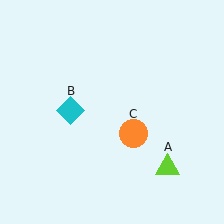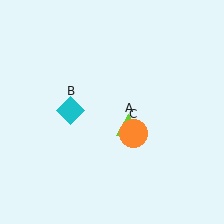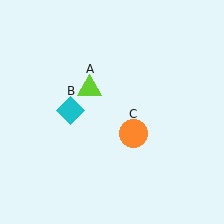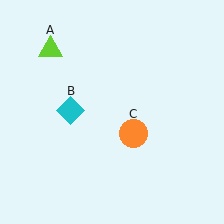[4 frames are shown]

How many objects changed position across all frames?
1 object changed position: lime triangle (object A).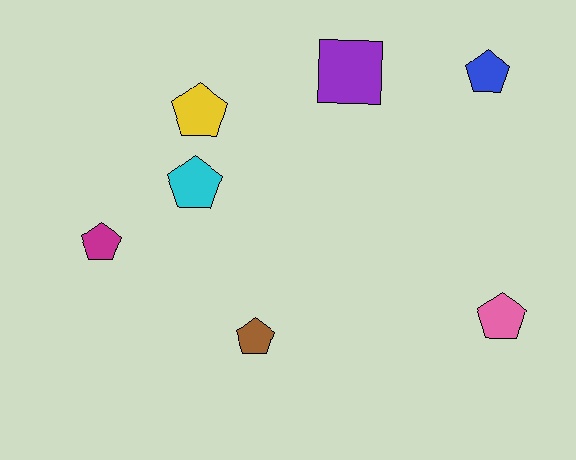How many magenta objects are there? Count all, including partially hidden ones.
There is 1 magenta object.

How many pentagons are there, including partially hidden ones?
There are 6 pentagons.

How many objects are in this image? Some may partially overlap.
There are 7 objects.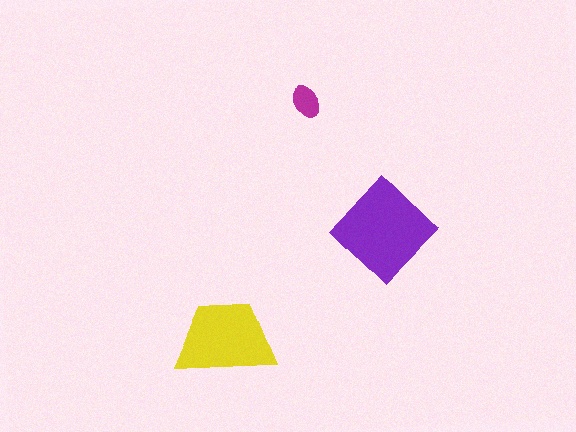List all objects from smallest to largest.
The magenta ellipse, the yellow trapezoid, the purple diamond.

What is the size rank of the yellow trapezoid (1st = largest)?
2nd.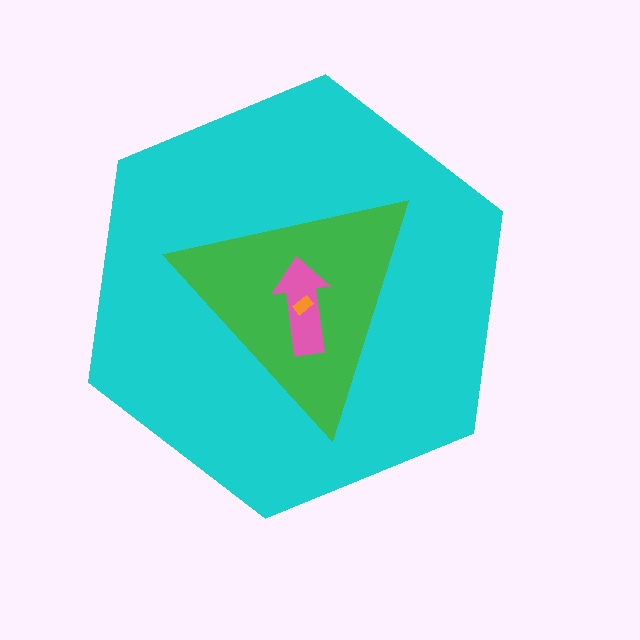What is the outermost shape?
The cyan hexagon.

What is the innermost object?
The orange rectangle.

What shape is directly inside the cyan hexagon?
The green triangle.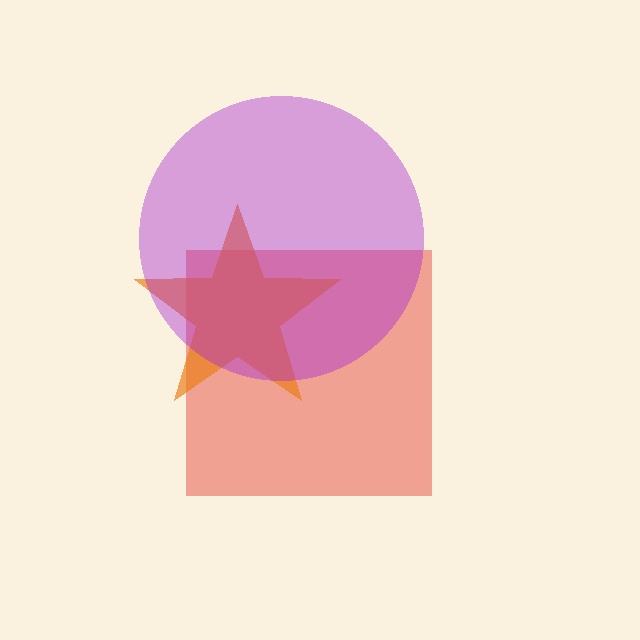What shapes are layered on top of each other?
The layered shapes are: a red square, an orange star, a purple circle.